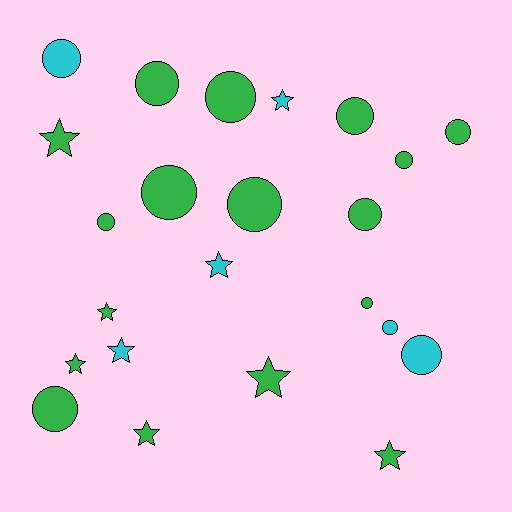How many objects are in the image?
There are 23 objects.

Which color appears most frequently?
Green, with 17 objects.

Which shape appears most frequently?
Circle, with 14 objects.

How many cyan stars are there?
There are 3 cyan stars.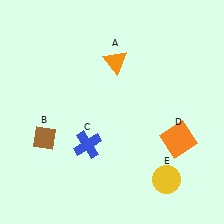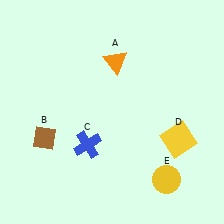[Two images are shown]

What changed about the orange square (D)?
In Image 1, D is orange. In Image 2, it changed to yellow.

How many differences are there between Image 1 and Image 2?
There is 1 difference between the two images.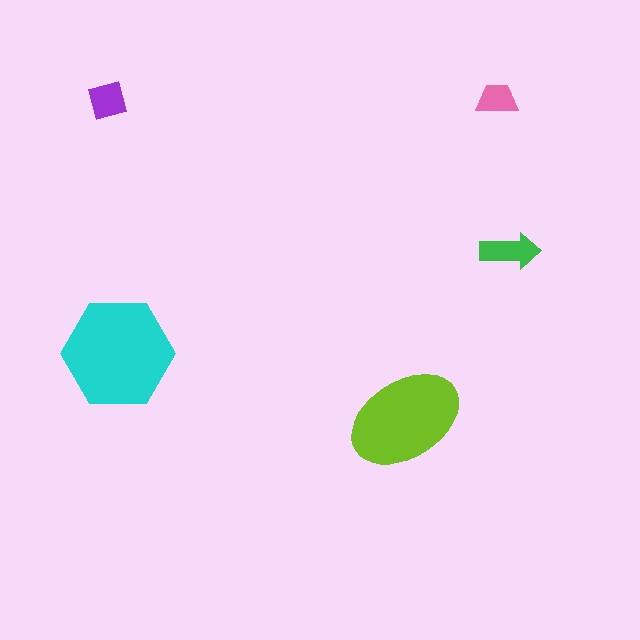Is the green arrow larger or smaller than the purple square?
Larger.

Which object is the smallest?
The pink trapezoid.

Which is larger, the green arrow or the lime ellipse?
The lime ellipse.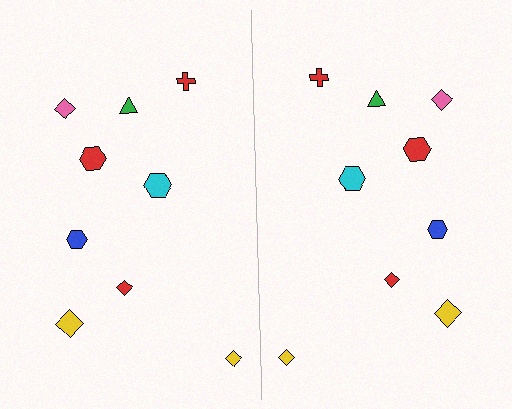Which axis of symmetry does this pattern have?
The pattern has a vertical axis of symmetry running through the center of the image.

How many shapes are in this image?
There are 18 shapes in this image.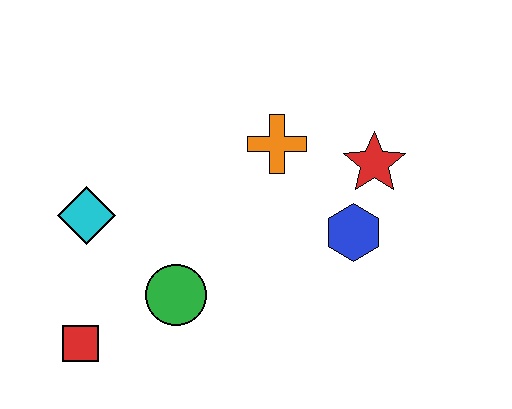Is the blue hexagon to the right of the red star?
No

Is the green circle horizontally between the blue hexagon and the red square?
Yes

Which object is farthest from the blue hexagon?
The red square is farthest from the blue hexagon.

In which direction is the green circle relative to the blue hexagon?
The green circle is to the left of the blue hexagon.